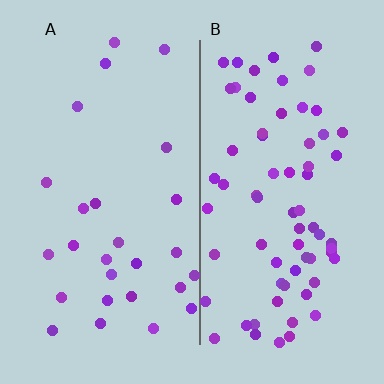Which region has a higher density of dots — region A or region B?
B (the right).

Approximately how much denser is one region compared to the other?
Approximately 2.6× — region B over region A.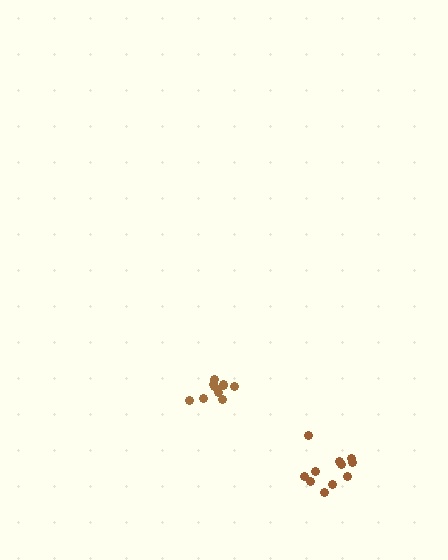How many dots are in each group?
Group 1: 11 dots, Group 2: 11 dots (22 total).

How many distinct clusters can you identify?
There are 2 distinct clusters.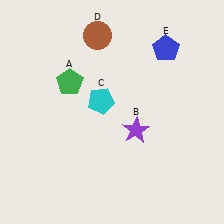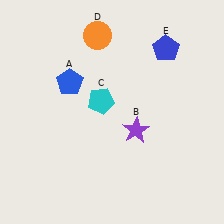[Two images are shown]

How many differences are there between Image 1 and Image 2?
There are 2 differences between the two images.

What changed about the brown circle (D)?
In Image 1, D is brown. In Image 2, it changed to orange.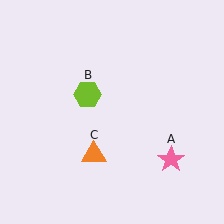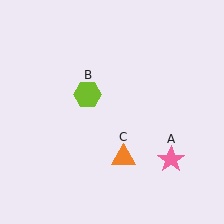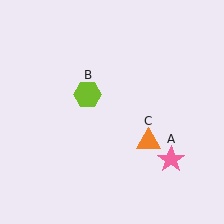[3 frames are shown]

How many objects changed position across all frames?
1 object changed position: orange triangle (object C).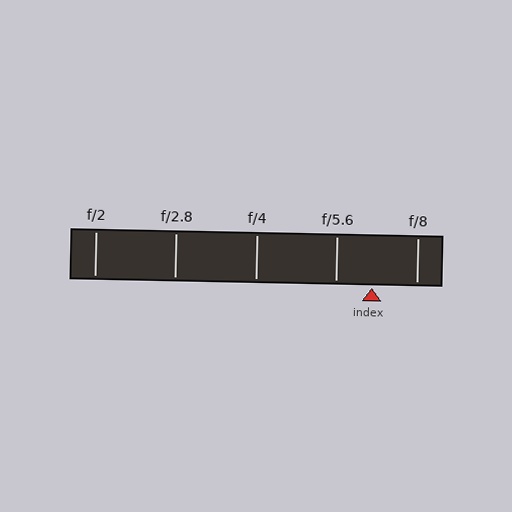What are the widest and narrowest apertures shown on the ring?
The widest aperture shown is f/2 and the narrowest is f/8.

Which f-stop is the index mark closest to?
The index mark is closest to f/5.6.